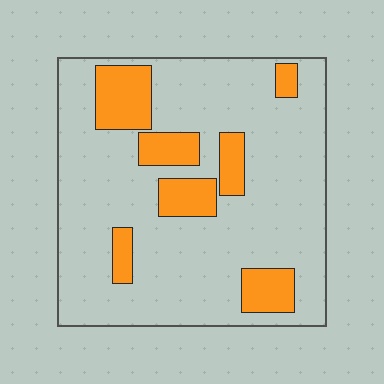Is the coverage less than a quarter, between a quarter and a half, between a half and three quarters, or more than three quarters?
Less than a quarter.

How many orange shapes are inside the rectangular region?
7.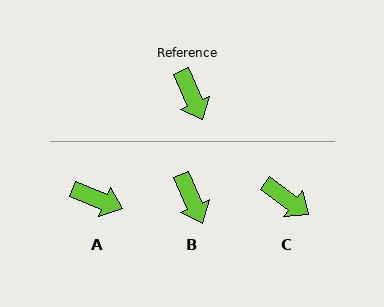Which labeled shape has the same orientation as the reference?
B.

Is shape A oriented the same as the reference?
No, it is off by about 45 degrees.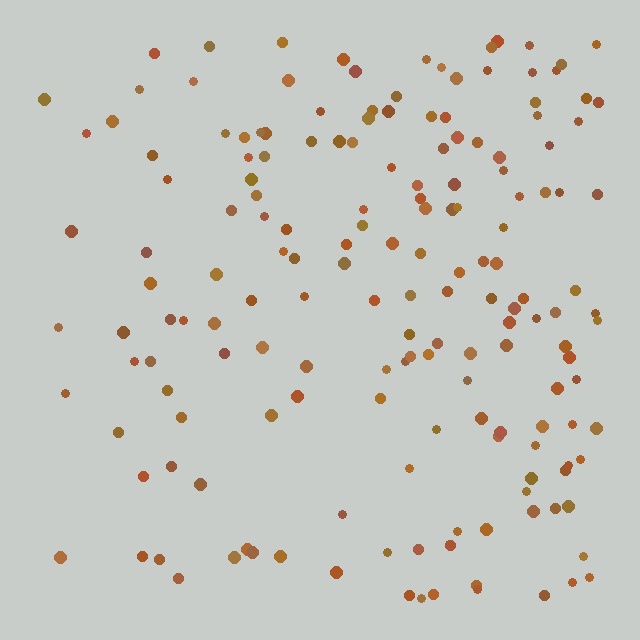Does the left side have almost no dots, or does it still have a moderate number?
Still a moderate number, just noticeably fewer than the right.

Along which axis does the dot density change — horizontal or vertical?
Horizontal.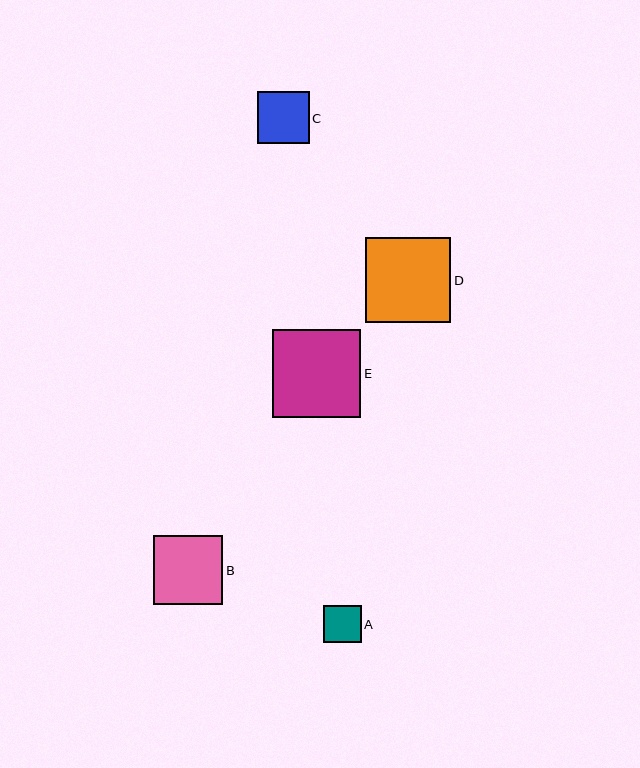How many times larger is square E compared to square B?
Square E is approximately 1.3 times the size of square B.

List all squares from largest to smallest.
From largest to smallest: E, D, B, C, A.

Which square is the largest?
Square E is the largest with a size of approximately 88 pixels.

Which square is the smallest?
Square A is the smallest with a size of approximately 38 pixels.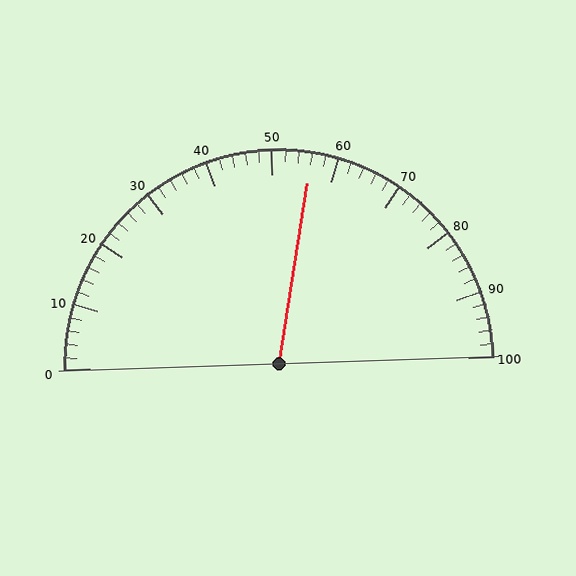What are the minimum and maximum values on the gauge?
The gauge ranges from 0 to 100.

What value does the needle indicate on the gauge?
The needle indicates approximately 56.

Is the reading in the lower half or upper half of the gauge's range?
The reading is in the upper half of the range (0 to 100).